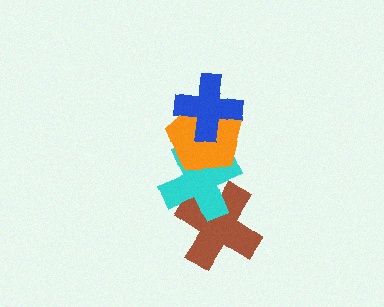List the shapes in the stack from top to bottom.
From top to bottom: the blue cross, the orange pentagon, the cyan cross, the brown cross.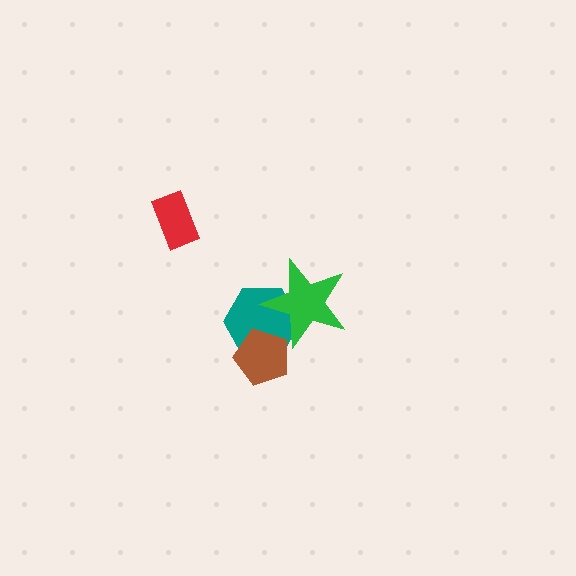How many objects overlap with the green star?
2 objects overlap with the green star.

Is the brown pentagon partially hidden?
Yes, it is partially covered by another shape.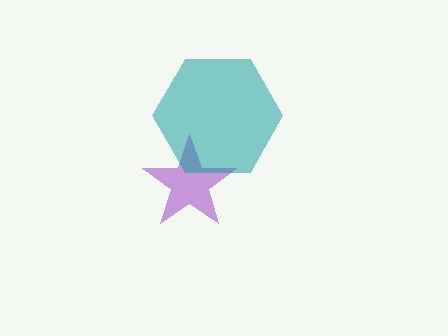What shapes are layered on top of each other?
The layered shapes are: a purple star, a teal hexagon.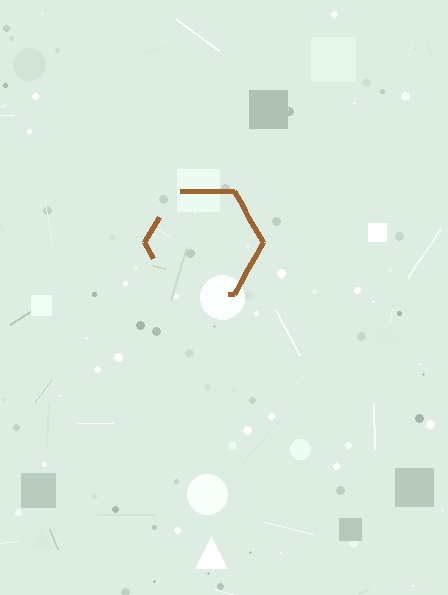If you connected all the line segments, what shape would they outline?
They would outline a hexagon.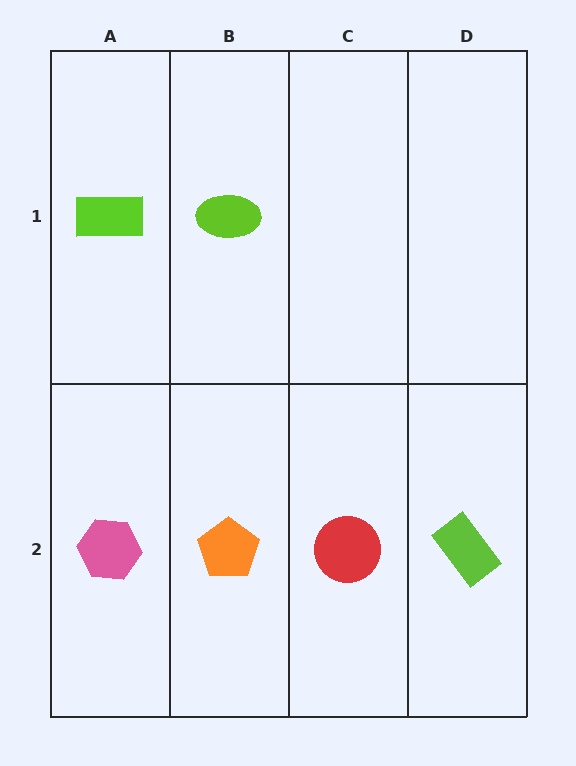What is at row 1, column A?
A lime rectangle.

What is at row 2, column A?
A pink hexagon.